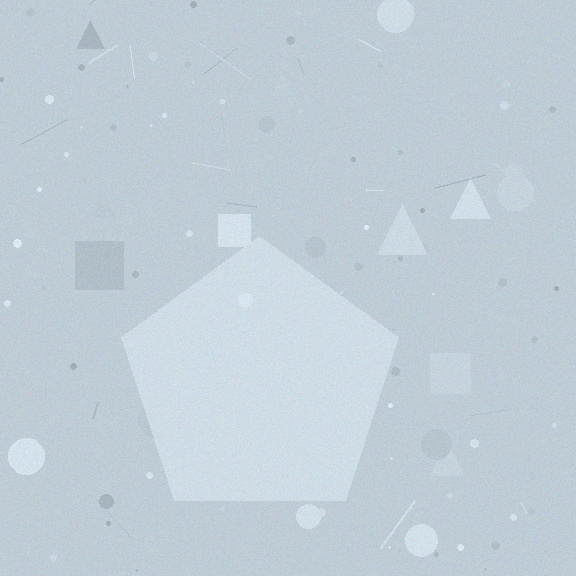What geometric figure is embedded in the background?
A pentagon is embedded in the background.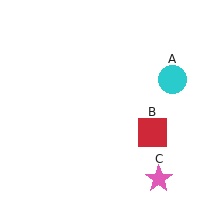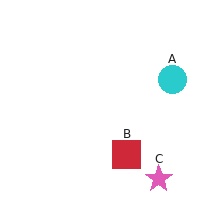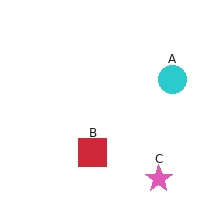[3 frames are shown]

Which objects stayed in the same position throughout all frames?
Cyan circle (object A) and pink star (object C) remained stationary.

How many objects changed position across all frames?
1 object changed position: red square (object B).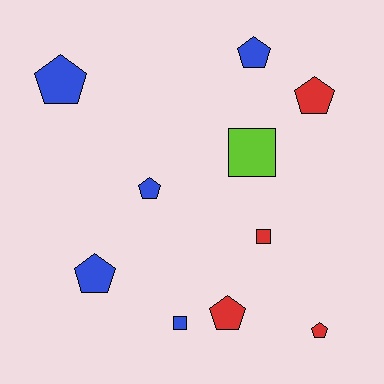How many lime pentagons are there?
There are no lime pentagons.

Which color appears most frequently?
Blue, with 5 objects.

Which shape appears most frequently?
Pentagon, with 7 objects.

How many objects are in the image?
There are 10 objects.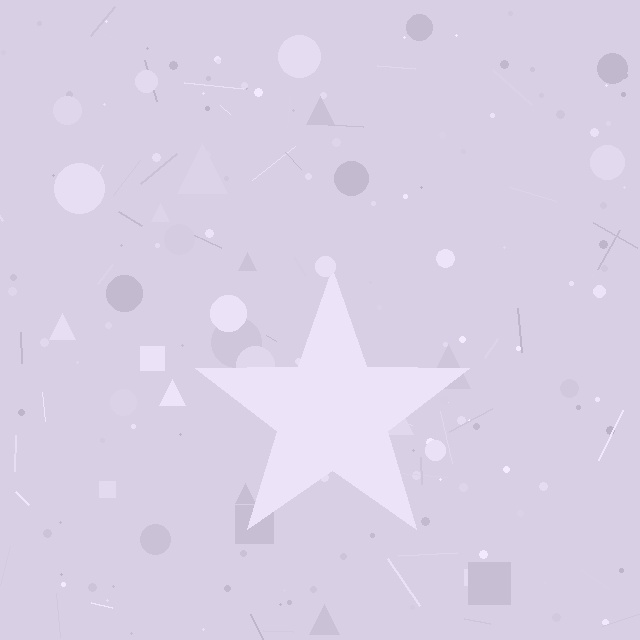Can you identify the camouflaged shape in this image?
The camouflaged shape is a star.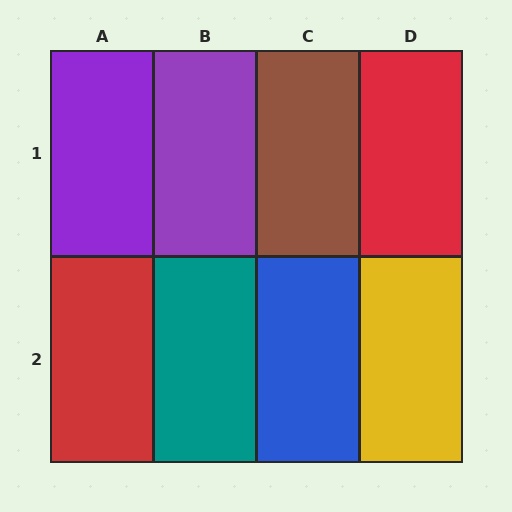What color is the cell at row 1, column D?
Red.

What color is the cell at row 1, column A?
Purple.